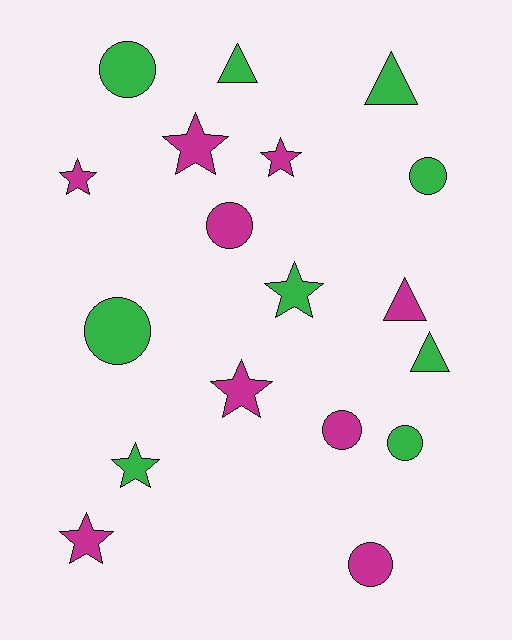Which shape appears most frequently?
Star, with 7 objects.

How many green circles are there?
There are 4 green circles.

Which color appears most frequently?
Green, with 9 objects.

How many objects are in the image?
There are 18 objects.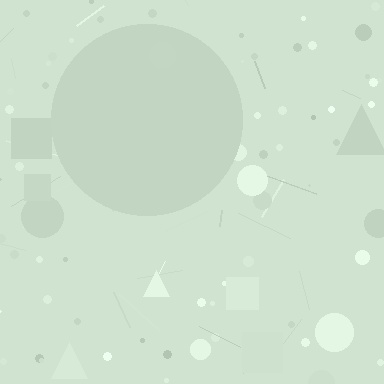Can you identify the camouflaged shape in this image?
The camouflaged shape is a circle.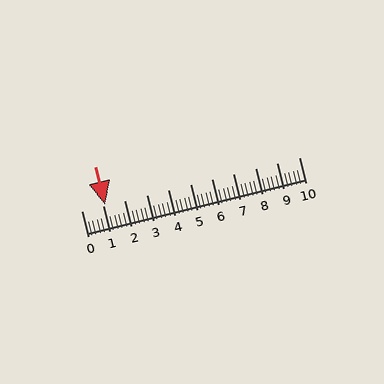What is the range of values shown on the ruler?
The ruler shows values from 0 to 10.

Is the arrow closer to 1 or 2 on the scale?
The arrow is closer to 1.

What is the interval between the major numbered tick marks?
The major tick marks are spaced 1 units apart.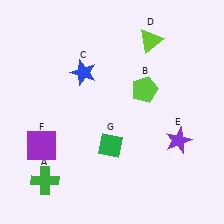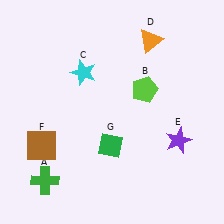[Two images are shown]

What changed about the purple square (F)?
In Image 1, F is purple. In Image 2, it changed to brown.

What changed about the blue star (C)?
In Image 1, C is blue. In Image 2, it changed to cyan.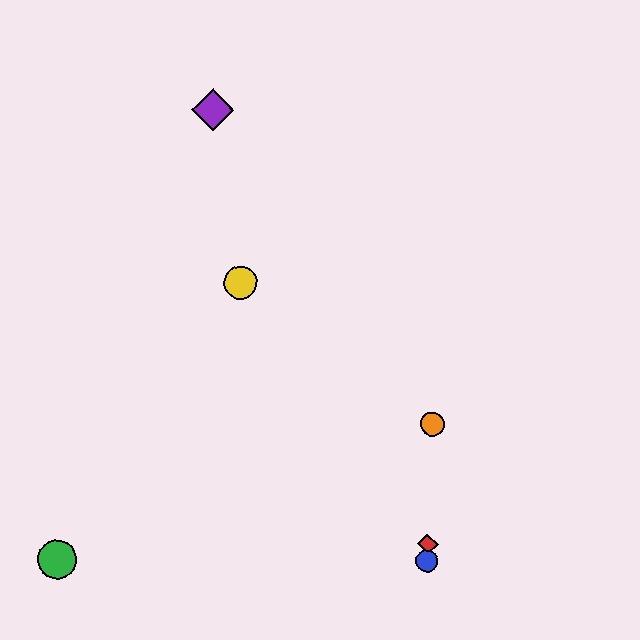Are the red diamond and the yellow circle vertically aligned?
No, the red diamond is at x≈428 and the yellow circle is at x≈240.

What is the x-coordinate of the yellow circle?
The yellow circle is at x≈240.